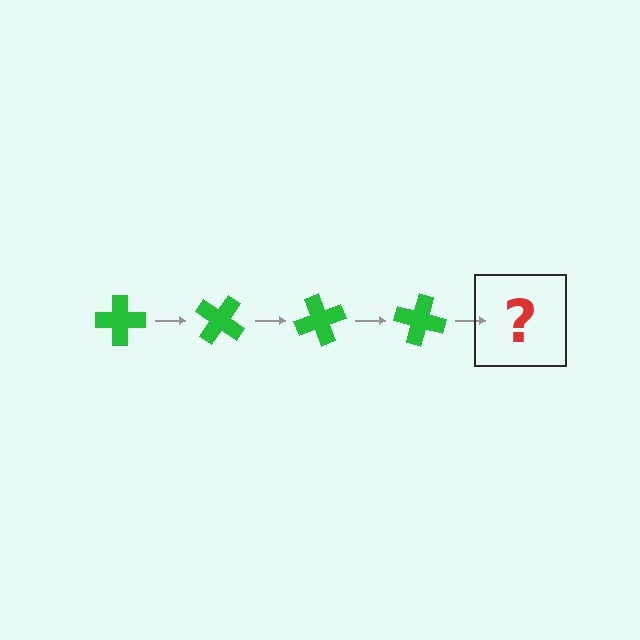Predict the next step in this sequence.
The next step is a green cross rotated 140 degrees.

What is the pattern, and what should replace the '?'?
The pattern is that the cross rotates 35 degrees each step. The '?' should be a green cross rotated 140 degrees.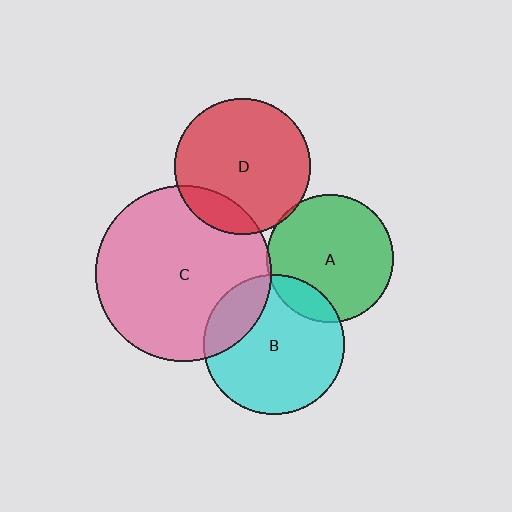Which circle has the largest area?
Circle C (pink).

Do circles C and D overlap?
Yes.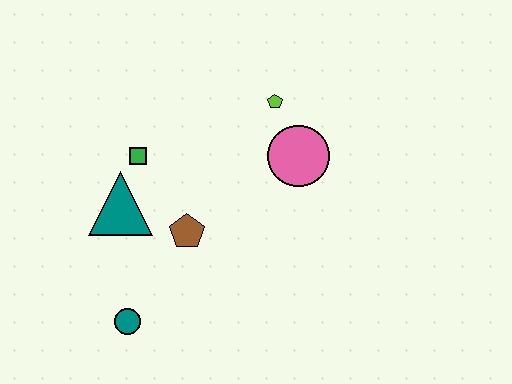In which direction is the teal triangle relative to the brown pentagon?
The teal triangle is to the left of the brown pentagon.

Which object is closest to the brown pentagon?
The teal triangle is closest to the brown pentagon.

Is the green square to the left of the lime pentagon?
Yes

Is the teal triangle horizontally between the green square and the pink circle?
No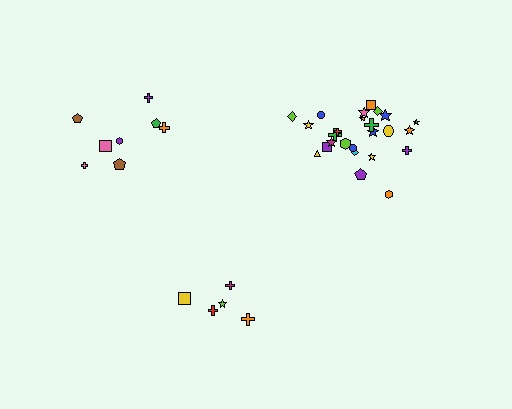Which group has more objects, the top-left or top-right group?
The top-right group.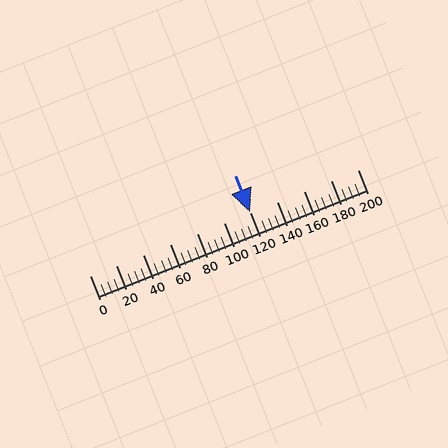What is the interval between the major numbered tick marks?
The major tick marks are spaced 20 units apart.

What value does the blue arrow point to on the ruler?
The blue arrow points to approximately 120.